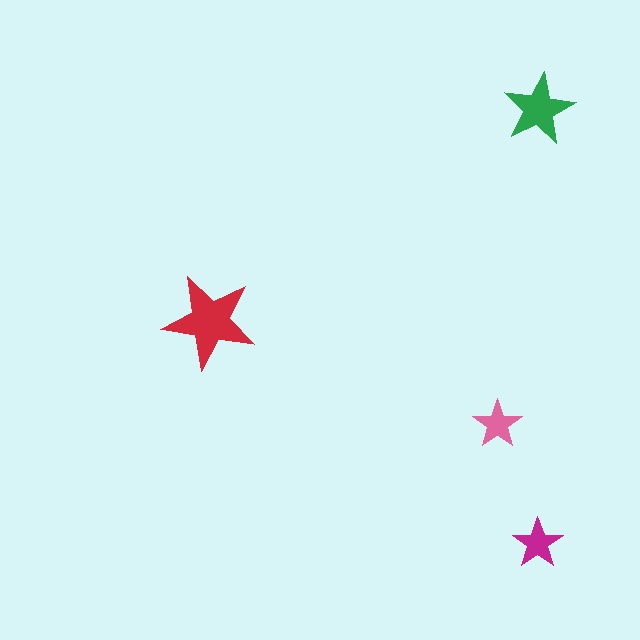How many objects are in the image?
There are 4 objects in the image.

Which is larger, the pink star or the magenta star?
The magenta one.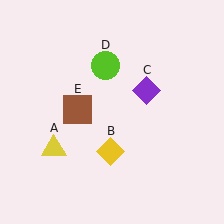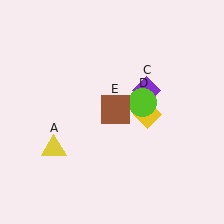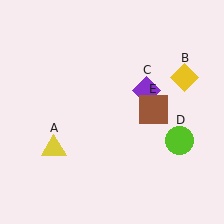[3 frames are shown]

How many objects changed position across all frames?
3 objects changed position: yellow diamond (object B), lime circle (object D), brown square (object E).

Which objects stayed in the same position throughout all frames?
Yellow triangle (object A) and purple diamond (object C) remained stationary.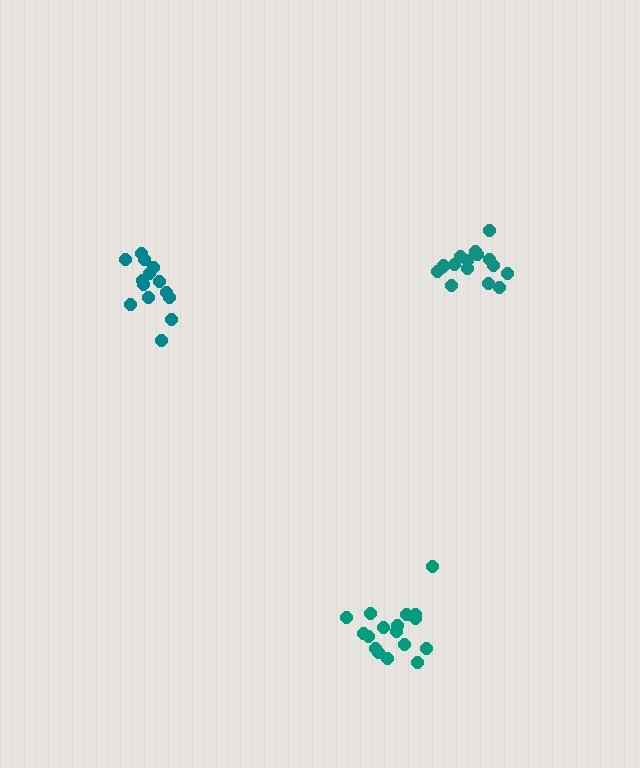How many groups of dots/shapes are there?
There are 3 groups.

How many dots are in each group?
Group 1: 14 dots, Group 2: 15 dots, Group 3: 17 dots (46 total).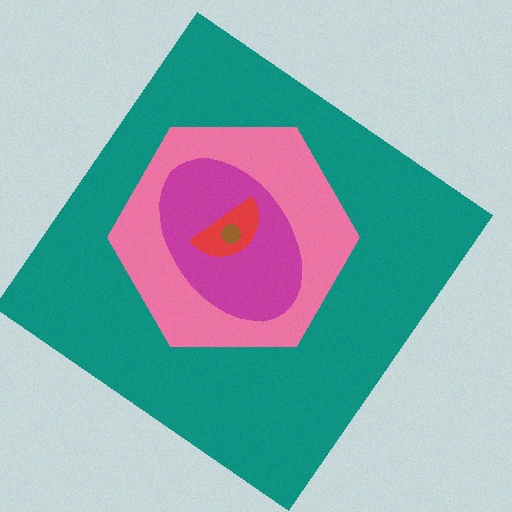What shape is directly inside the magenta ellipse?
The red semicircle.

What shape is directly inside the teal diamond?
The pink hexagon.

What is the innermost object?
The brown circle.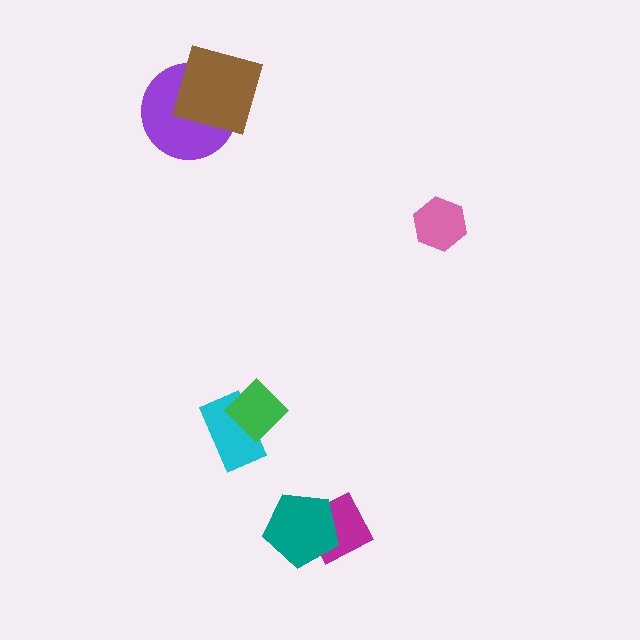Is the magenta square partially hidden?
Yes, it is partially covered by another shape.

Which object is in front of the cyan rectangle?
The green diamond is in front of the cyan rectangle.